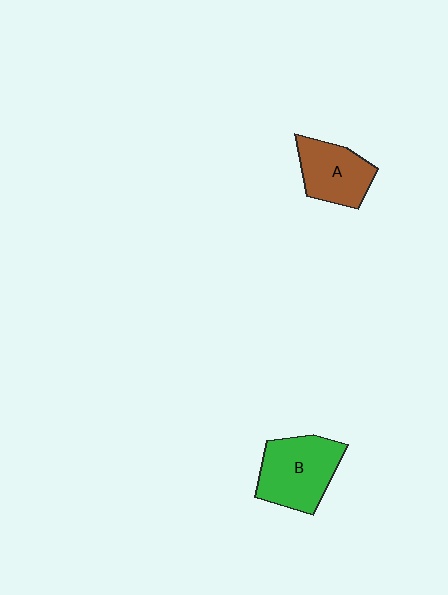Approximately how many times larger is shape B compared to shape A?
Approximately 1.3 times.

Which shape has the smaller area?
Shape A (brown).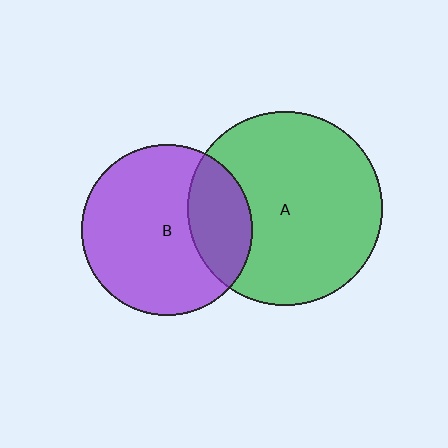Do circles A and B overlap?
Yes.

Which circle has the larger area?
Circle A (green).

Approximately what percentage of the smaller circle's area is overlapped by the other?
Approximately 25%.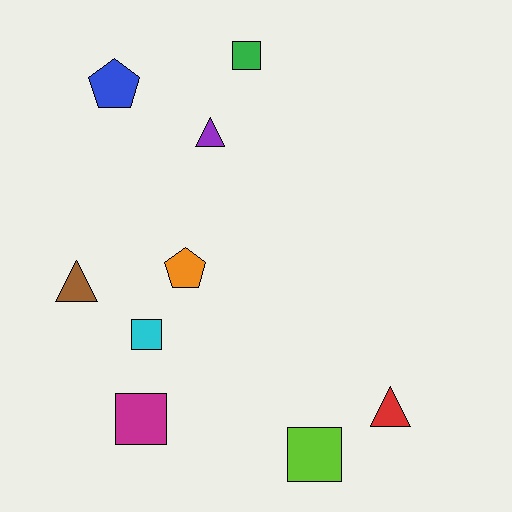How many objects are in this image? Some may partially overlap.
There are 9 objects.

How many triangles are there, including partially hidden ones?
There are 3 triangles.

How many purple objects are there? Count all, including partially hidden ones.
There is 1 purple object.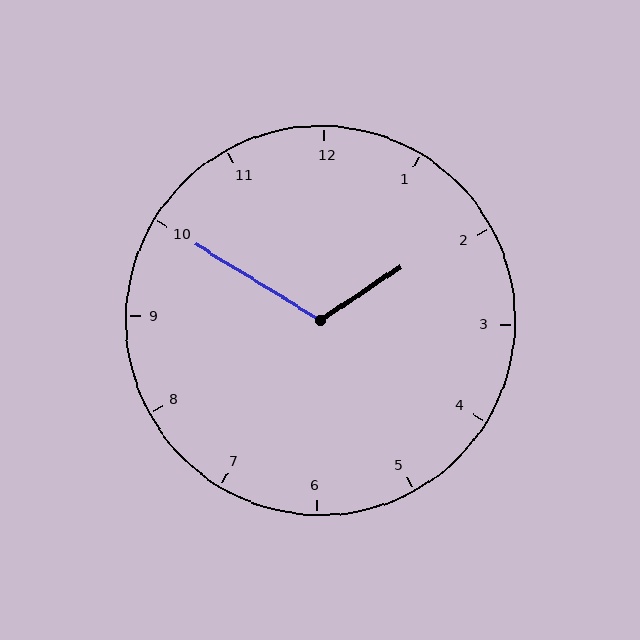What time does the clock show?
1:50.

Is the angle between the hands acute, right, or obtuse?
It is obtuse.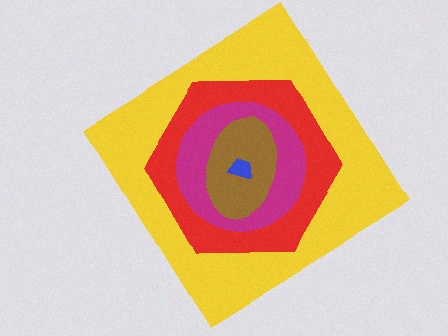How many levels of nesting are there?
5.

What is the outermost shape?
The yellow diamond.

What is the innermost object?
The blue trapezoid.